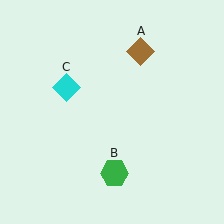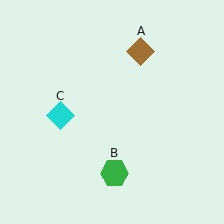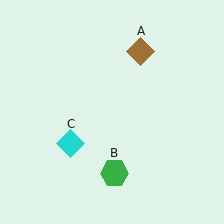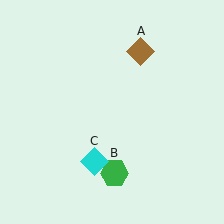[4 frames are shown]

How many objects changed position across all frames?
1 object changed position: cyan diamond (object C).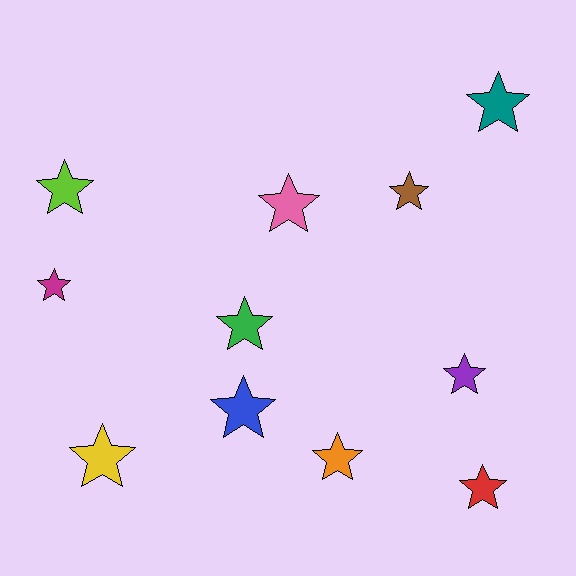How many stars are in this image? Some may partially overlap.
There are 11 stars.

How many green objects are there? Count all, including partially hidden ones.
There is 1 green object.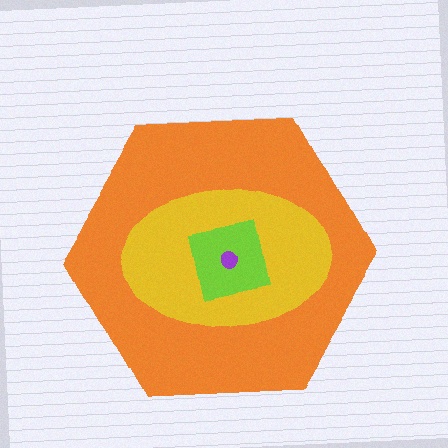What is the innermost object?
The purple circle.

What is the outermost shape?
The orange hexagon.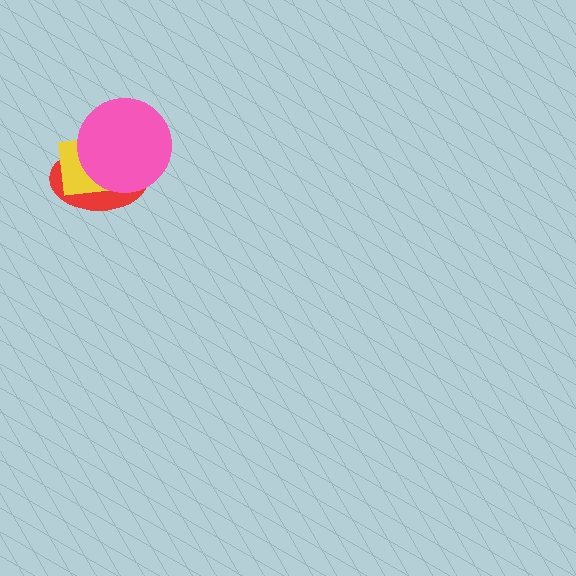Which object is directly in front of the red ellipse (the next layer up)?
The yellow square is directly in front of the red ellipse.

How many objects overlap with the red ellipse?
2 objects overlap with the red ellipse.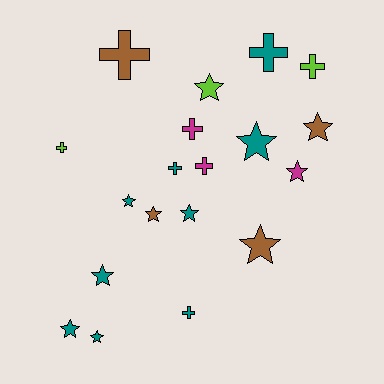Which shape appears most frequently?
Star, with 11 objects.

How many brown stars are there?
There are 3 brown stars.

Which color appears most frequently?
Teal, with 9 objects.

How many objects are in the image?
There are 19 objects.